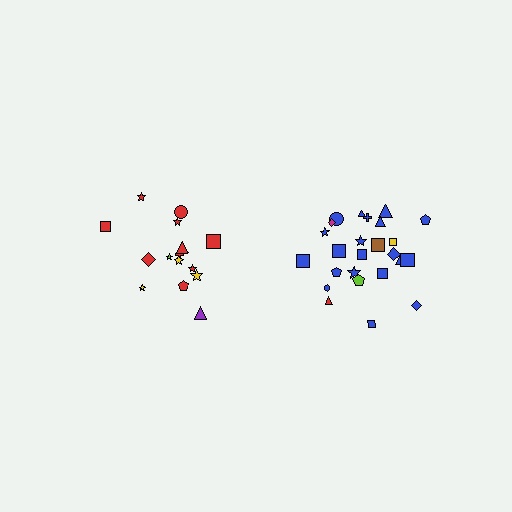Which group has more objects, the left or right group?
The right group.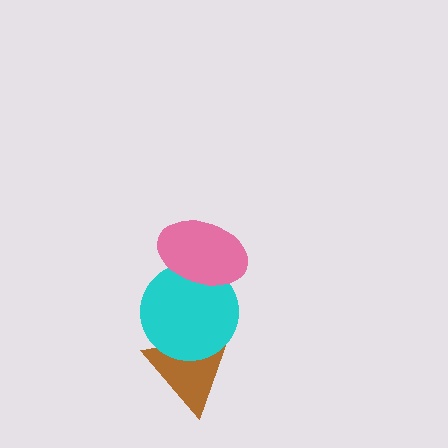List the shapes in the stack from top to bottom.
From top to bottom: the pink ellipse, the cyan circle, the brown triangle.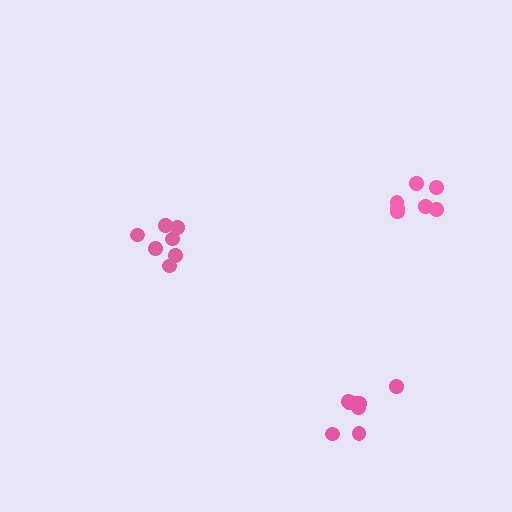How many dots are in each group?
Group 1: 7 dots, Group 2: 7 dots, Group 3: 8 dots (22 total).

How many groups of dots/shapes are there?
There are 3 groups.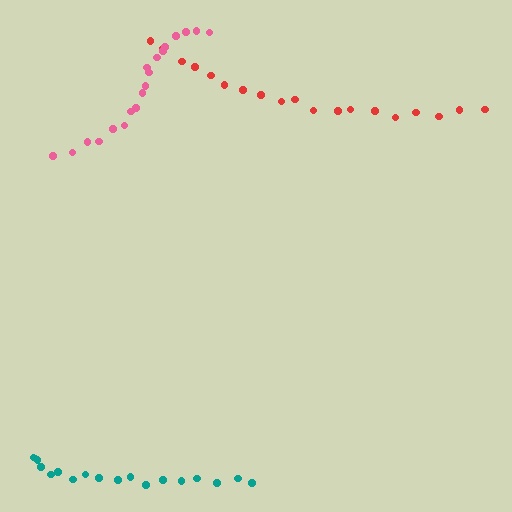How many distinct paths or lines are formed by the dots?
There are 3 distinct paths.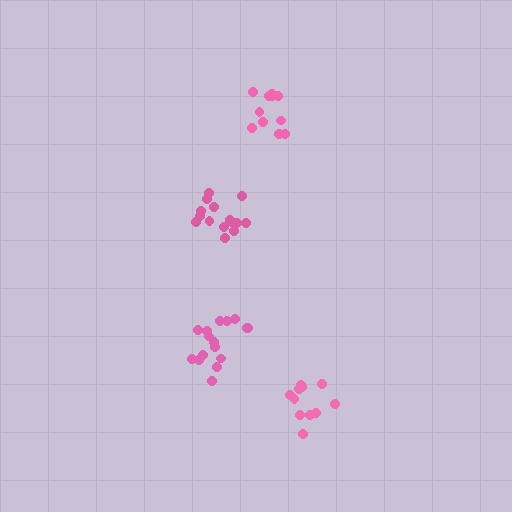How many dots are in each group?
Group 1: 16 dots, Group 2: 12 dots, Group 3: 11 dots, Group 4: 15 dots (54 total).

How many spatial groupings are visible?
There are 4 spatial groupings.